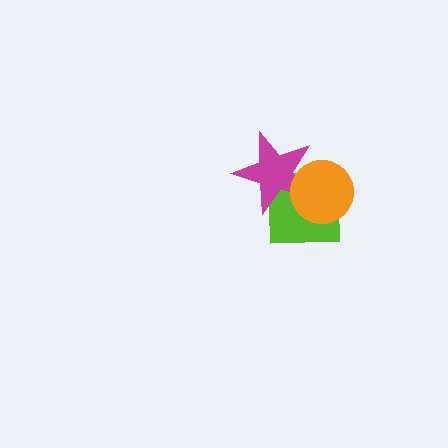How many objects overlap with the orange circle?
2 objects overlap with the orange circle.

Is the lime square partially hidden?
Yes, it is partially covered by another shape.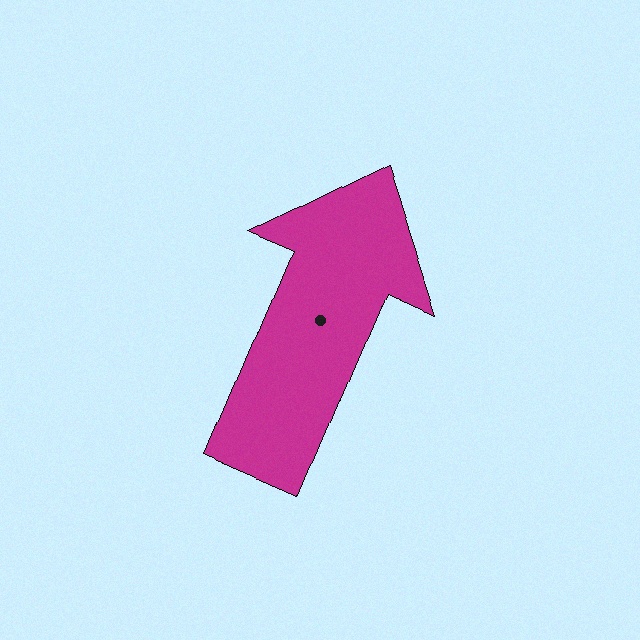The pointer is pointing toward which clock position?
Roughly 1 o'clock.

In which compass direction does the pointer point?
Northeast.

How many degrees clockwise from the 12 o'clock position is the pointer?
Approximately 23 degrees.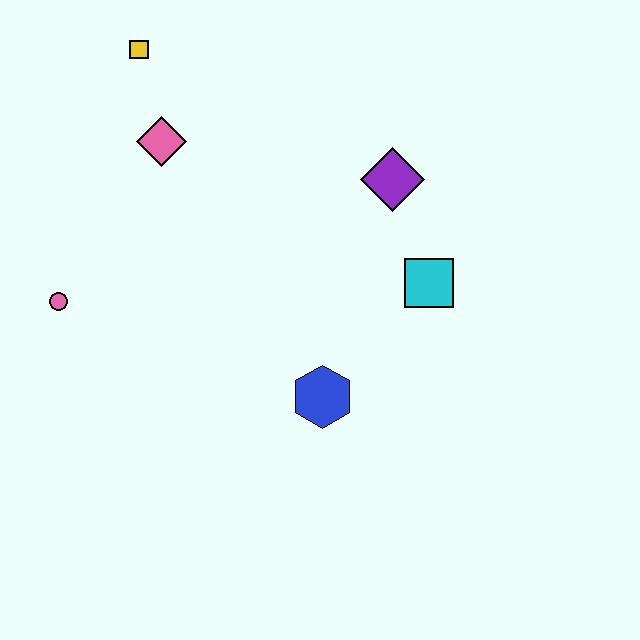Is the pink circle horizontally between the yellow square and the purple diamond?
No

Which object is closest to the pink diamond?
The yellow square is closest to the pink diamond.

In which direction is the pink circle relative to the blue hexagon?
The pink circle is to the left of the blue hexagon.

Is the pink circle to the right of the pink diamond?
No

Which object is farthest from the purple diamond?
The pink circle is farthest from the purple diamond.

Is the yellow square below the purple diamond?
No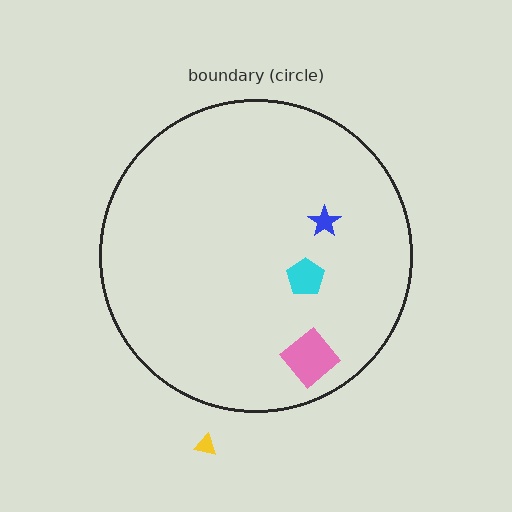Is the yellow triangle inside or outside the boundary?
Outside.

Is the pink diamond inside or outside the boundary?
Inside.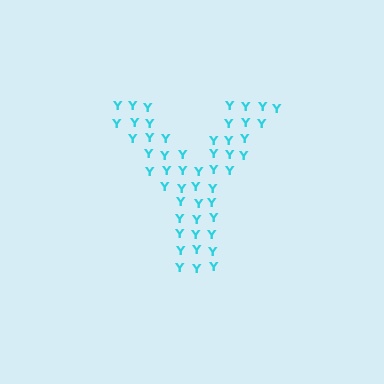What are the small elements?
The small elements are letter Y's.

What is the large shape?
The large shape is the letter Y.